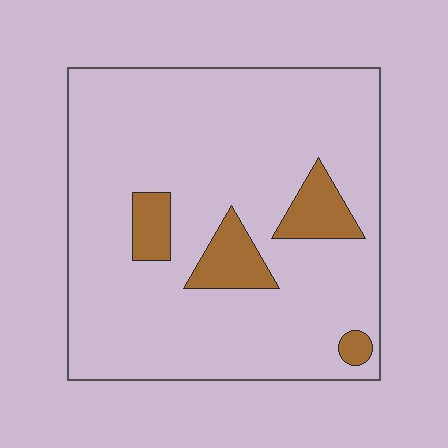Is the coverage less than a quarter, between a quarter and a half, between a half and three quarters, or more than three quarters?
Less than a quarter.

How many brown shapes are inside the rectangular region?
4.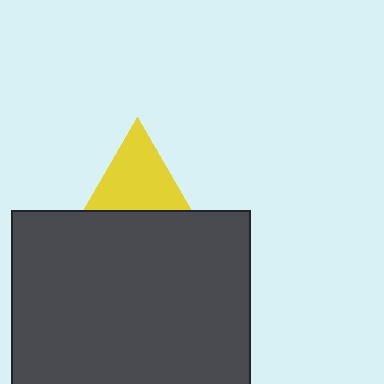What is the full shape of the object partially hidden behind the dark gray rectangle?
The partially hidden object is a yellow triangle.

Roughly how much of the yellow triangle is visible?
Most of it is visible (roughly 65%).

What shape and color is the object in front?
The object in front is a dark gray rectangle.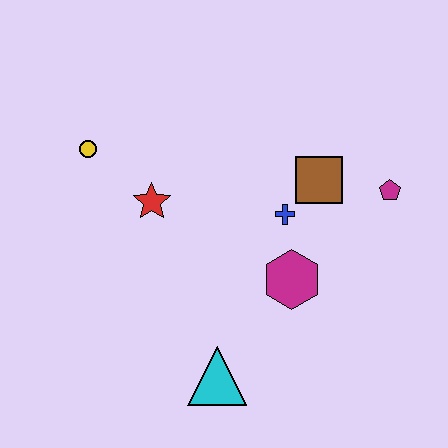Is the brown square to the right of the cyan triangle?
Yes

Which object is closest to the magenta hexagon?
The blue cross is closest to the magenta hexagon.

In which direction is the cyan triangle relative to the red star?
The cyan triangle is below the red star.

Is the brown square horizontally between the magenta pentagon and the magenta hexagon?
Yes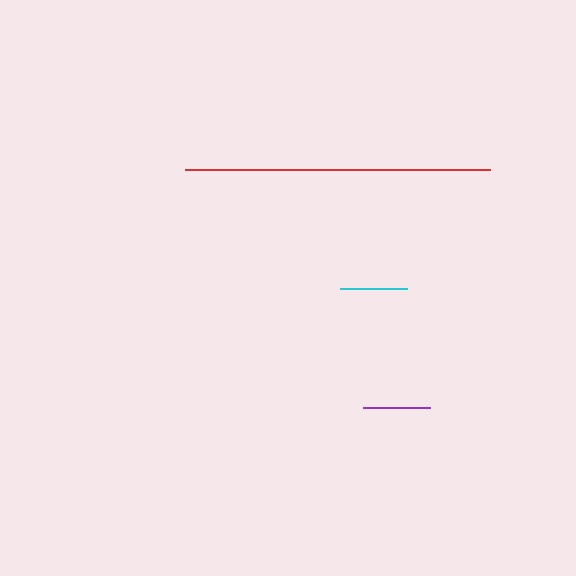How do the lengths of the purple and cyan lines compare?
The purple and cyan lines are approximately the same length.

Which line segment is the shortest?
The cyan line is the shortest at approximately 67 pixels.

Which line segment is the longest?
The red line is the longest at approximately 305 pixels.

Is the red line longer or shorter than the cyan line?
The red line is longer than the cyan line.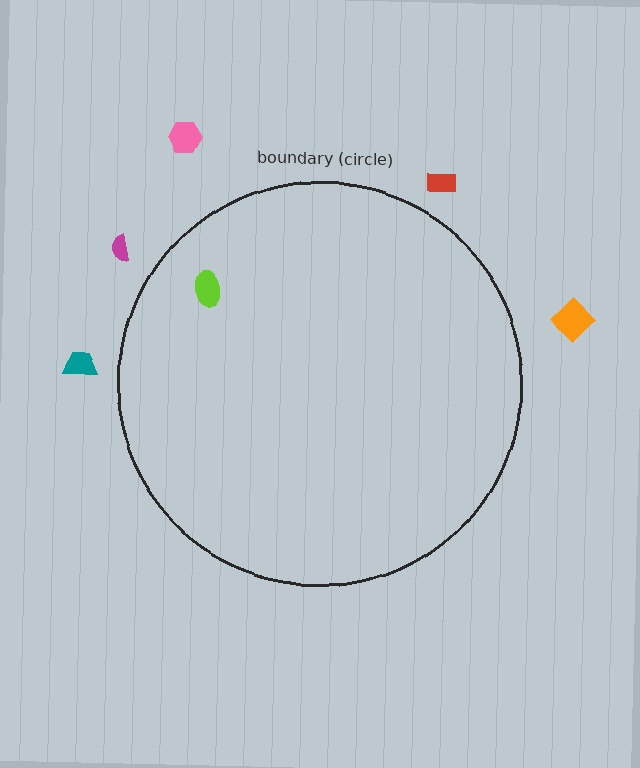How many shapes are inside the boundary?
1 inside, 5 outside.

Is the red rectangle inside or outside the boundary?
Outside.